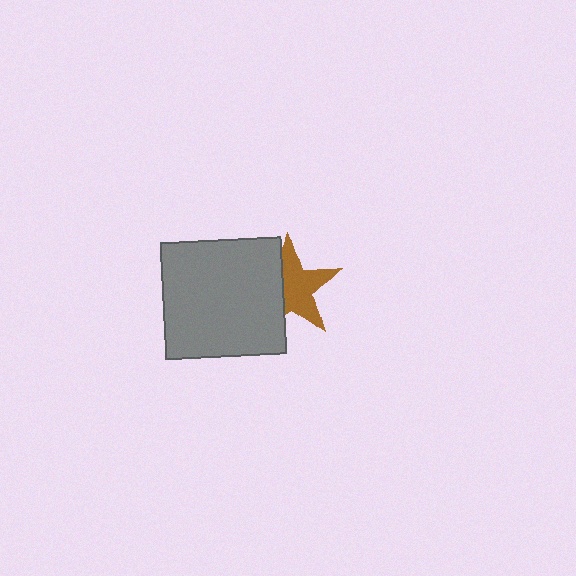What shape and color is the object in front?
The object in front is a gray rectangle.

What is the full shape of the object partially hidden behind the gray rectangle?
The partially hidden object is a brown star.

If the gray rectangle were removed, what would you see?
You would see the complete brown star.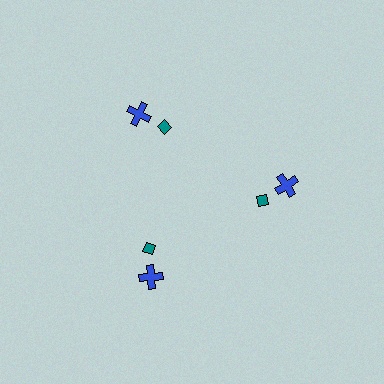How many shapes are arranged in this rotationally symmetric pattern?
There are 6 shapes, arranged in 3 groups of 2.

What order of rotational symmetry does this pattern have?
This pattern has 3-fold rotational symmetry.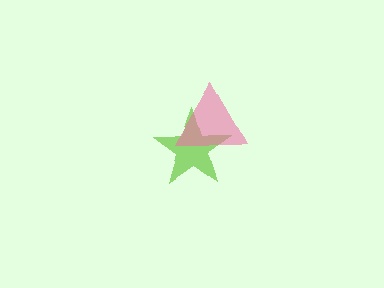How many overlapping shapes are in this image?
There are 2 overlapping shapes in the image.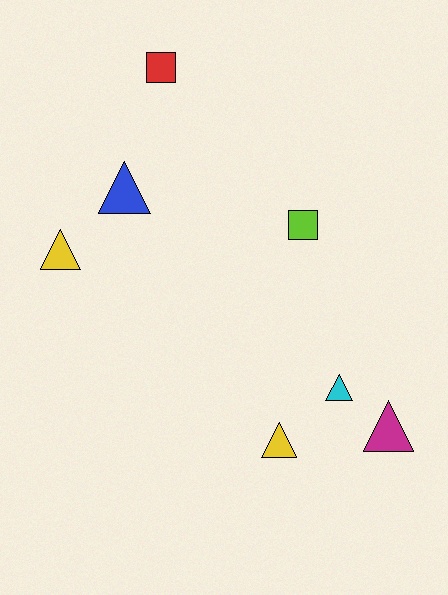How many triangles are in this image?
There are 5 triangles.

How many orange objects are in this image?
There are no orange objects.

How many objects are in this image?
There are 7 objects.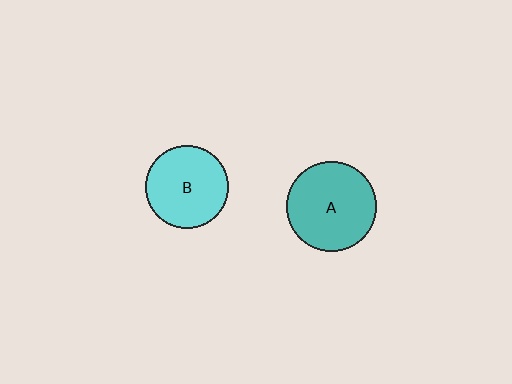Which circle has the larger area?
Circle A (teal).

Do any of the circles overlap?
No, none of the circles overlap.